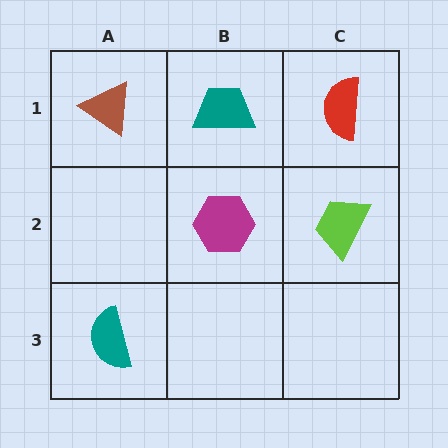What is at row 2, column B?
A magenta hexagon.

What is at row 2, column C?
A lime trapezoid.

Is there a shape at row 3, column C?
No, that cell is empty.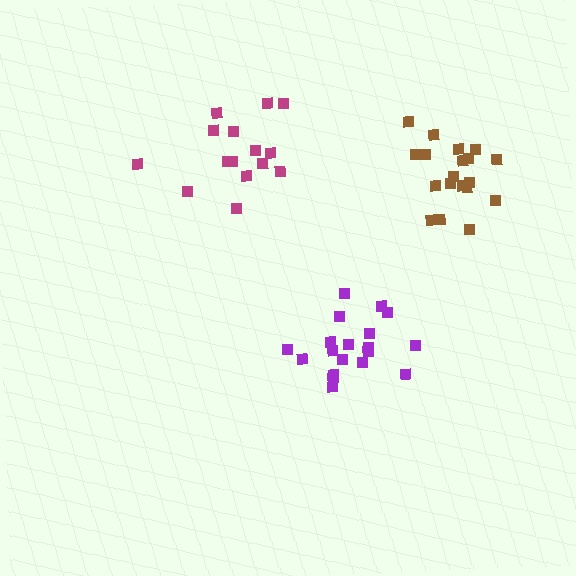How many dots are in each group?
Group 1: 15 dots, Group 2: 19 dots, Group 3: 19 dots (53 total).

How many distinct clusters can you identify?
There are 3 distinct clusters.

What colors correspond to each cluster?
The clusters are colored: magenta, brown, purple.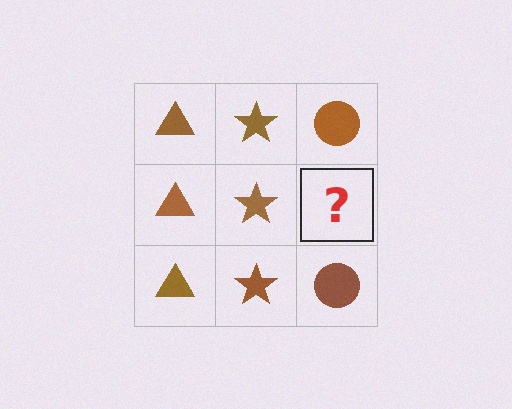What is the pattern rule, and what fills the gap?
The rule is that each column has a consistent shape. The gap should be filled with a brown circle.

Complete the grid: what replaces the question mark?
The question mark should be replaced with a brown circle.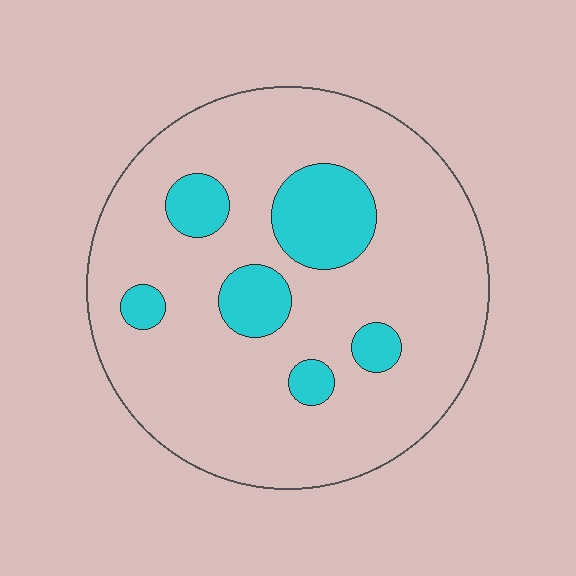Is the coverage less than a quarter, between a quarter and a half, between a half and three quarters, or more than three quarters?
Less than a quarter.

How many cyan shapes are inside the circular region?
6.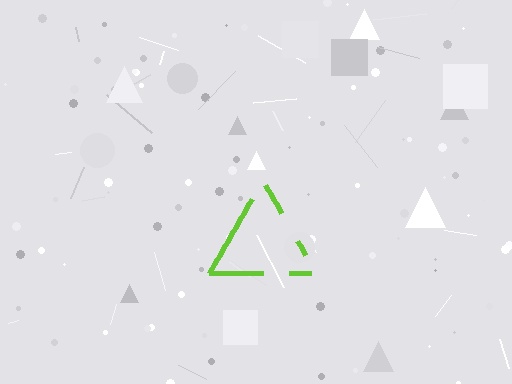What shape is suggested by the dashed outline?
The dashed outline suggests a triangle.